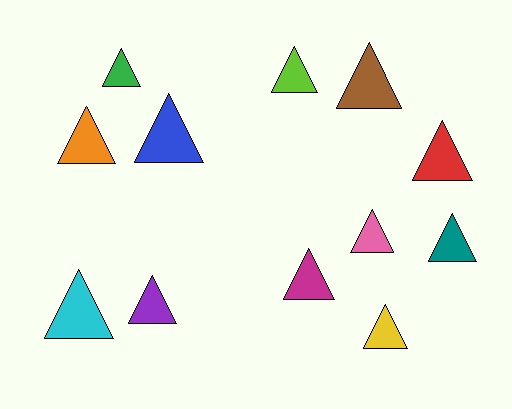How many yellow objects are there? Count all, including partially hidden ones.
There is 1 yellow object.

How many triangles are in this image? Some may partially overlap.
There are 12 triangles.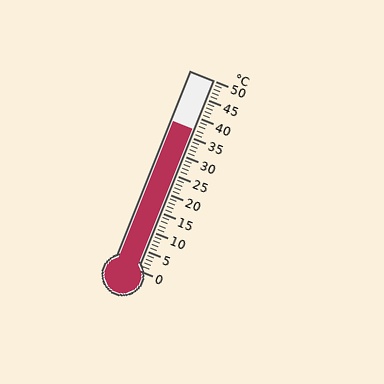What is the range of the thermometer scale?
The thermometer scale ranges from 0°C to 50°C.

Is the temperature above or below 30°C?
The temperature is above 30°C.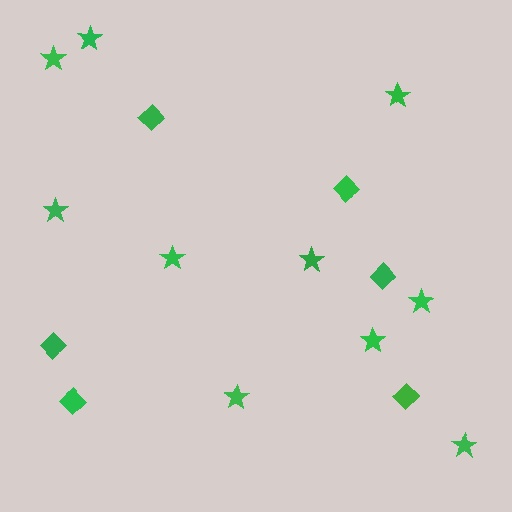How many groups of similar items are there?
There are 2 groups: one group of stars (10) and one group of diamonds (6).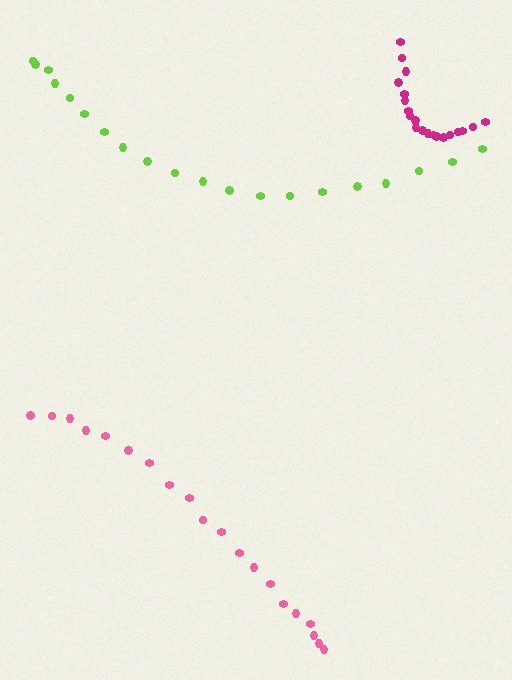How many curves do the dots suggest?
There are 3 distinct paths.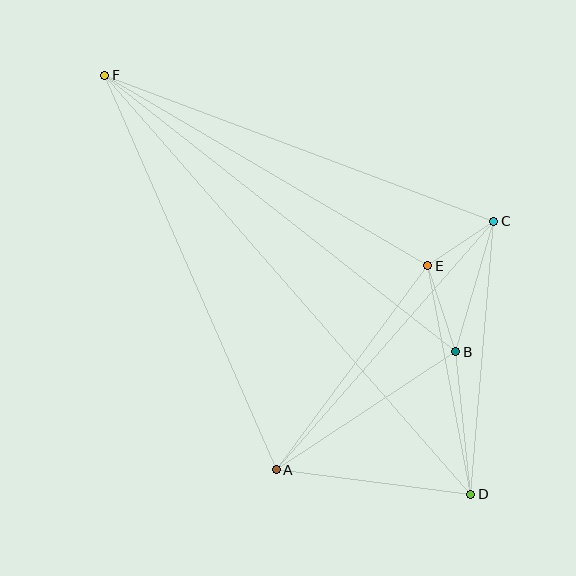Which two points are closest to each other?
Points C and E are closest to each other.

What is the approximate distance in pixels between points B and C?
The distance between B and C is approximately 136 pixels.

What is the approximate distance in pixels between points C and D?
The distance between C and D is approximately 274 pixels.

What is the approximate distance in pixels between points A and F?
The distance between A and F is approximately 430 pixels.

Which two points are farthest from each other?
Points D and F are farthest from each other.